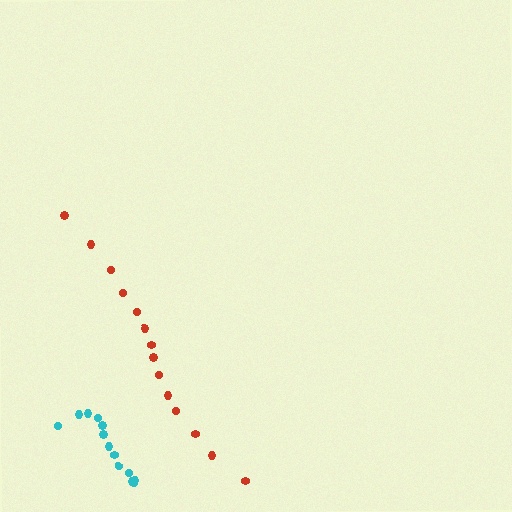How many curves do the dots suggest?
There are 2 distinct paths.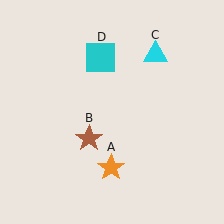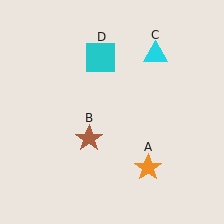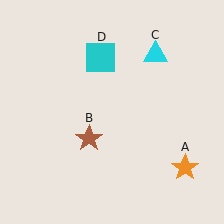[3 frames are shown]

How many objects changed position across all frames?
1 object changed position: orange star (object A).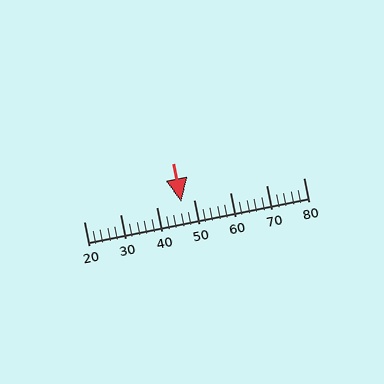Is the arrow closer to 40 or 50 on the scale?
The arrow is closer to 50.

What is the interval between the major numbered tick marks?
The major tick marks are spaced 10 units apart.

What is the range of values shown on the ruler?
The ruler shows values from 20 to 80.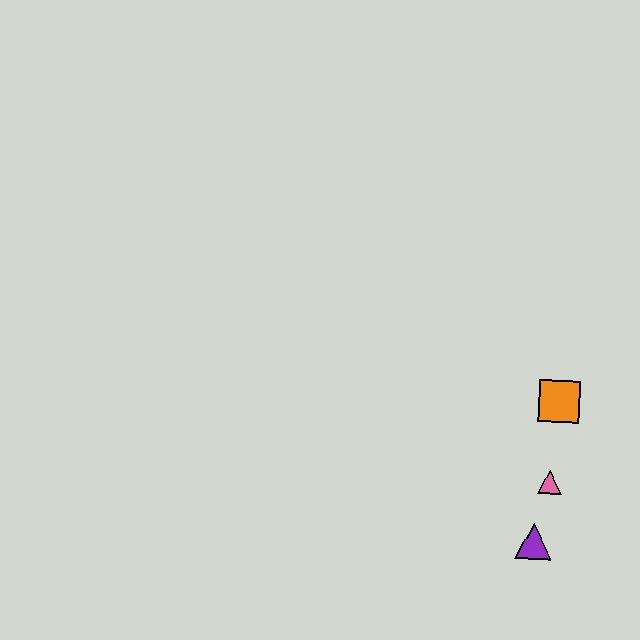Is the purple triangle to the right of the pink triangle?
No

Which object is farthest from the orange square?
The purple triangle is farthest from the orange square.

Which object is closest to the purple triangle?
The pink triangle is closest to the purple triangle.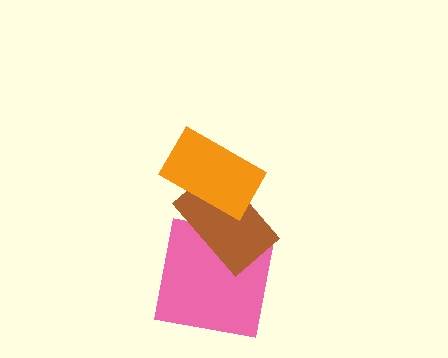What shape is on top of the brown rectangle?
The orange rectangle is on top of the brown rectangle.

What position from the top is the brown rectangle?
The brown rectangle is 2nd from the top.